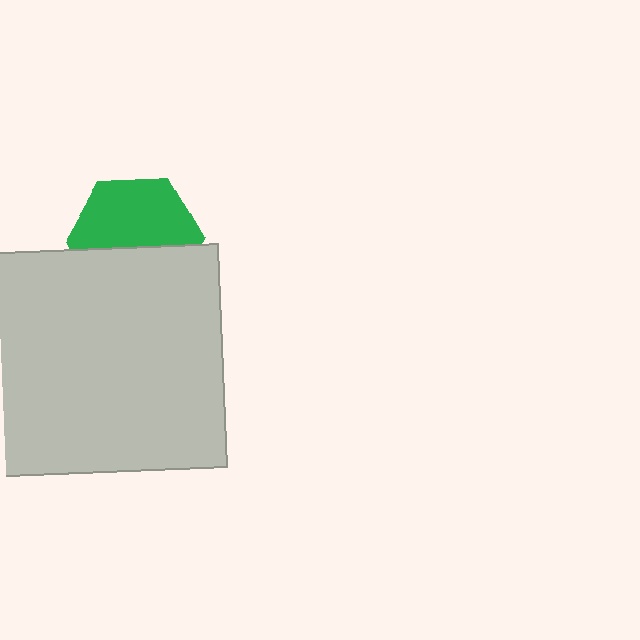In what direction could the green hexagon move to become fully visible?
The green hexagon could move up. That would shift it out from behind the light gray square entirely.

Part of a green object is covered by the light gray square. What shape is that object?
It is a hexagon.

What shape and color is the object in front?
The object in front is a light gray square.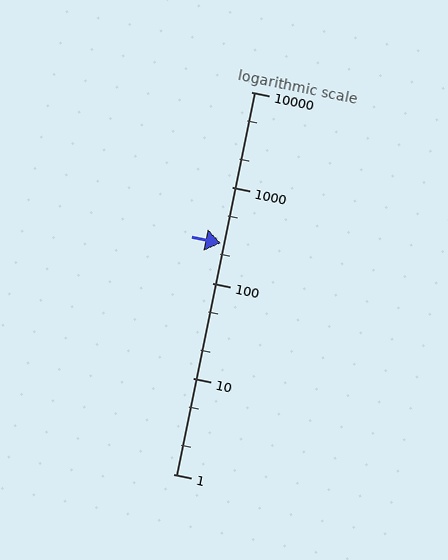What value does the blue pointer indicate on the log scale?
The pointer indicates approximately 260.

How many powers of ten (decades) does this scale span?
The scale spans 4 decades, from 1 to 10000.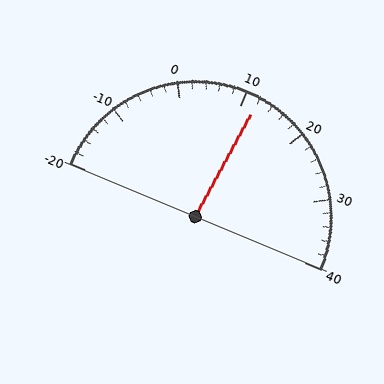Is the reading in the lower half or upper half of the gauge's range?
The reading is in the upper half of the range (-20 to 40).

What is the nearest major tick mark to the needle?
The nearest major tick mark is 10.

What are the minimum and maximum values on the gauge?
The gauge ranges from -20 to 40.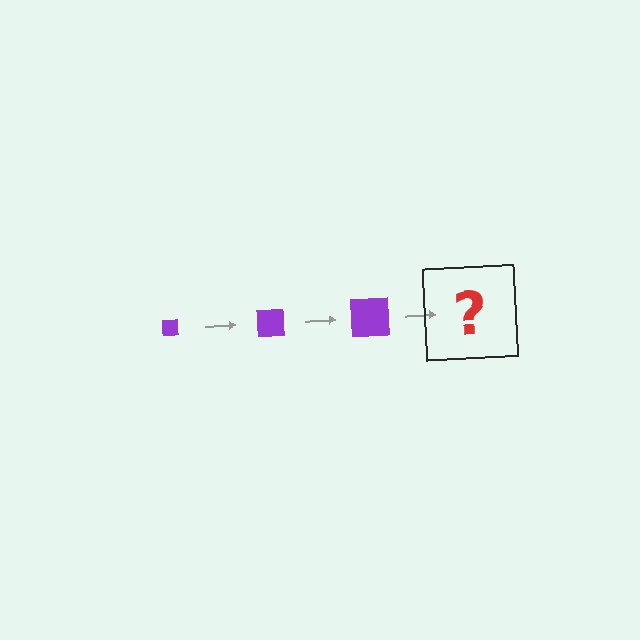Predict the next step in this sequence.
The next step is a purple square, larger than the previous one.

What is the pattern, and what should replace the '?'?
The pattern is that the square gets progressively larger each step. The '?' should be a purple square, larger than the previous one.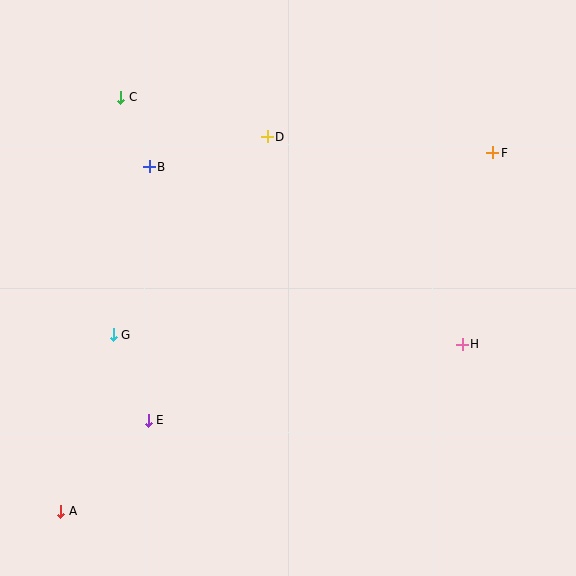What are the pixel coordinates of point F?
Point F is at (493, 153).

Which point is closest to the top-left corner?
Point C is closest to the top-left corner.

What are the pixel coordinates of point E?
Point E is at (148, 420).